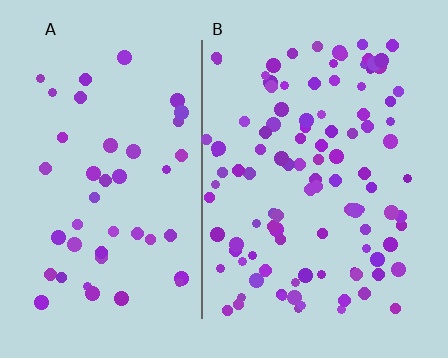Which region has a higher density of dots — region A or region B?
B (the right).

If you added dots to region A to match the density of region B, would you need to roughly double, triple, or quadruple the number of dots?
Approximately double.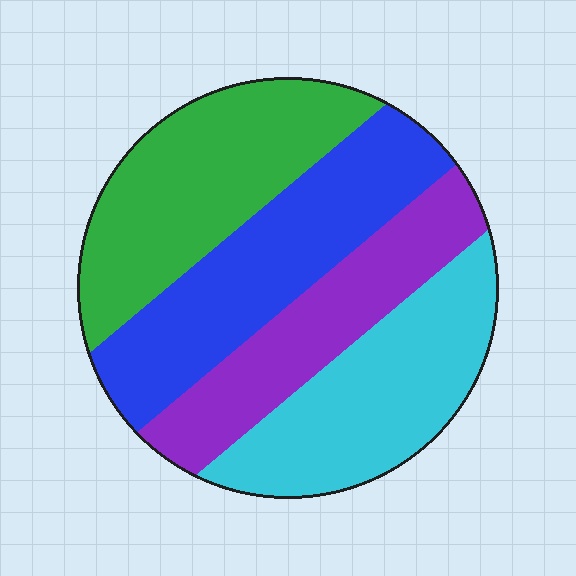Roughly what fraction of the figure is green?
Green takes up about one quarter (1/4) of the figure.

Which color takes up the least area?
Purple, at roughly 20%.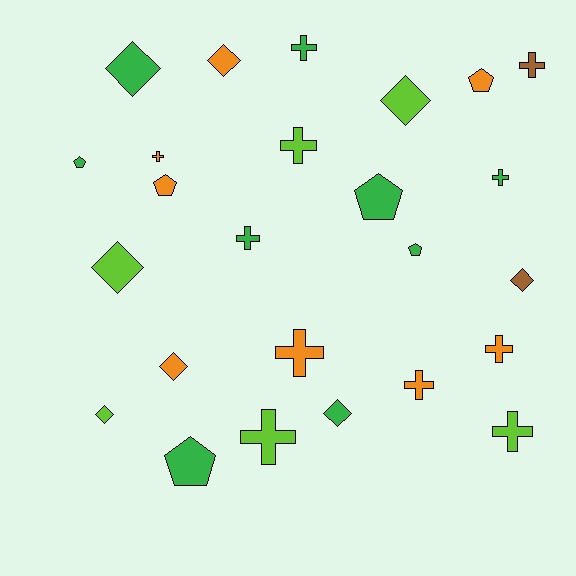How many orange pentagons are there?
There are 2 orange pentagons.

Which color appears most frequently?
Green, with 9 objects.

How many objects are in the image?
There are 25 objects.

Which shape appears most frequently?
Cross, with 11 objects.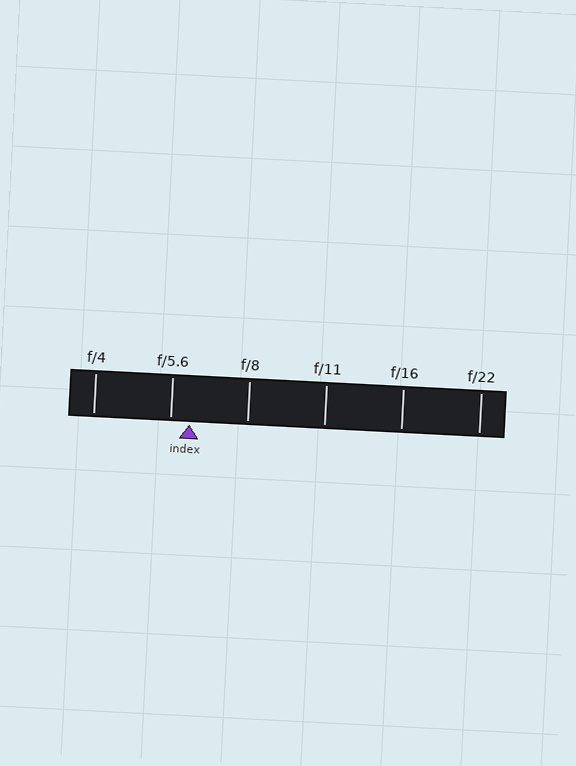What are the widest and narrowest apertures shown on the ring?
The widest aperture shown is f/4 and the narrowest is f/22.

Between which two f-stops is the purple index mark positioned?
The index mark is between f/5.6 and f/8.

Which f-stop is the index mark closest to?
The index mark is closest to f/5.6.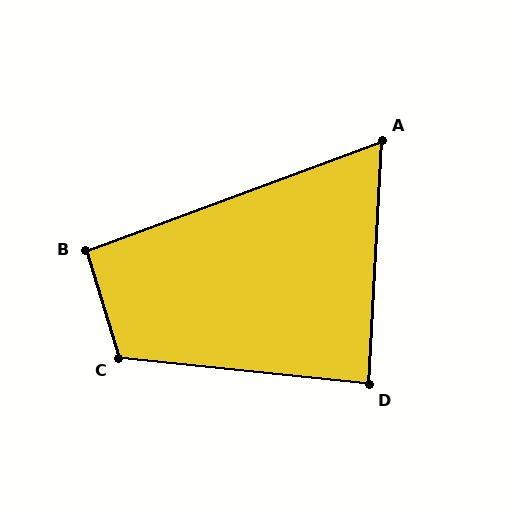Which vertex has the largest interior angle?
C, at approximately 113 degrees.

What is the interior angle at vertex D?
Approximately 87 degrees (approximately right).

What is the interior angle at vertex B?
Approximately 93 degrees (approximately right).